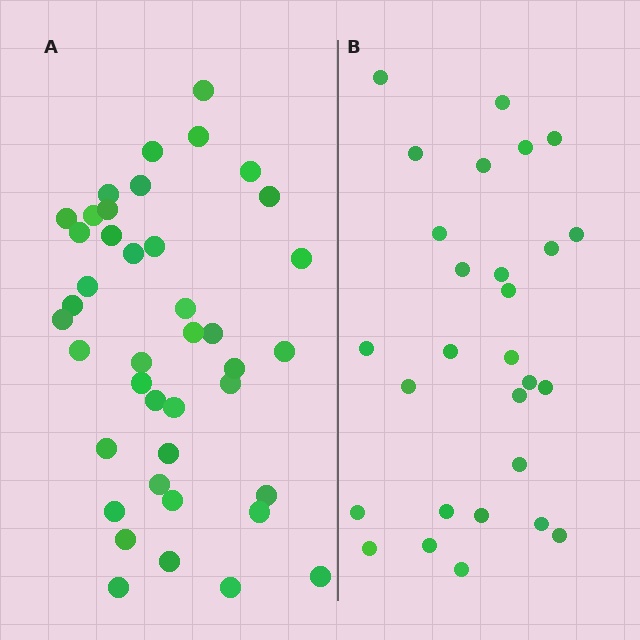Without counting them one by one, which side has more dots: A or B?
Region A (the left region) has more dots.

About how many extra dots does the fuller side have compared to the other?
Region A has approximately 15 more dots than region B.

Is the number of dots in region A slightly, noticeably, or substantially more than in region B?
Region A has substantially more. The ratio is roughly 1.5 to 1.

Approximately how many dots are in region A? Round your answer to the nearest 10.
About 40 dots. (The exact count is 41, which rounds to 40.)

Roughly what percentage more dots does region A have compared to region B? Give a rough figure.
About 45% more.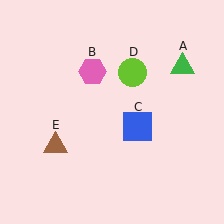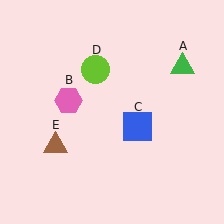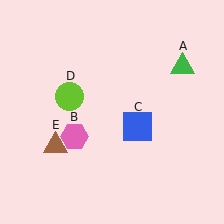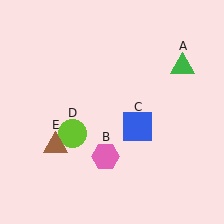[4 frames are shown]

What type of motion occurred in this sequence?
The pink hexagon (object B), lime circle (object D) rotated counterclockwise around the center of the scene.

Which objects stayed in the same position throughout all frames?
Green triangle (object A) and blue square (object C) and brown triangle (object E) remained stationary.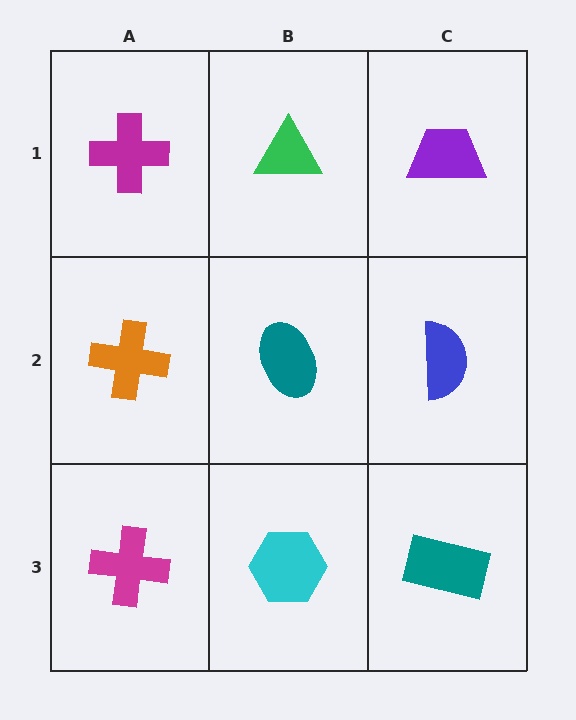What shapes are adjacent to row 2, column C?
A purple trapezoid (row 1, column C), a teal rectangle (row 3, column C), a teal ellipse (row 2, column B).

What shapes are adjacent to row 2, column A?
A magenta cross (row 1, column A), a magenta cross (row 3, column A), a teal ellipse (row 2, column B).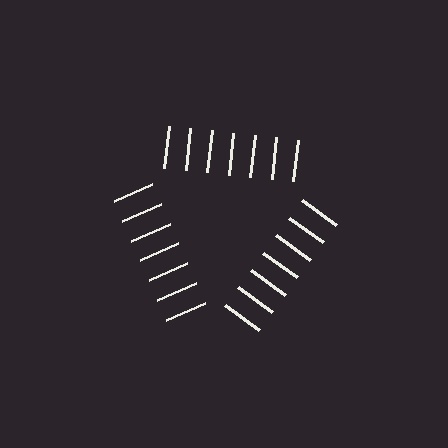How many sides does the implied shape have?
3 sides — the line-ends trace a triangle.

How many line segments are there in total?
21 — 7 along each of the 3 edges.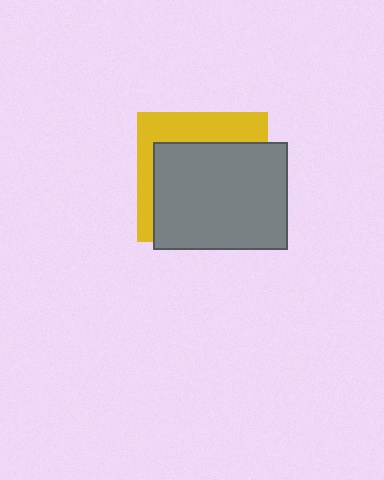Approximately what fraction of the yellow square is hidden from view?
Roughly 67% of the yellow square is hidden behind the gray rectangle.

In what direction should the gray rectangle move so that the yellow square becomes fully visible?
The gray rectangle should move toward the lower-right. That is the shortest direction to clear the overlap and leave the yellow square fully visible.